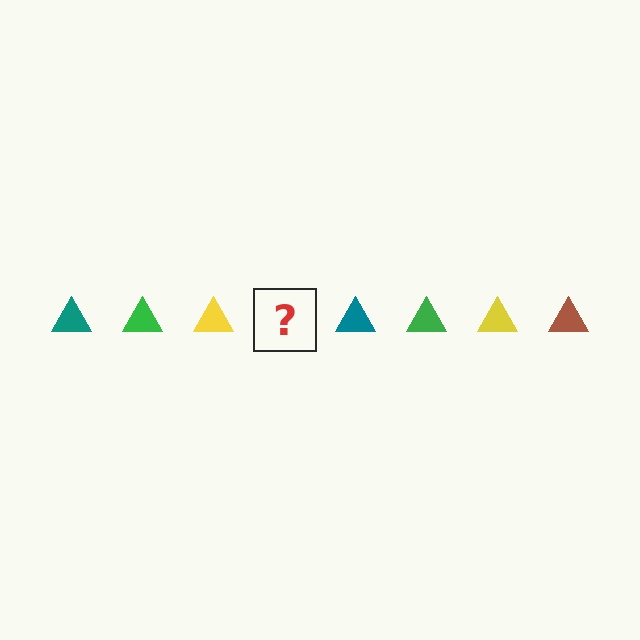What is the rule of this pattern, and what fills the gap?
The rule is that the pattern cycles through teal, green, yellow, brown triangles. The gap should be filled with a brown triangle.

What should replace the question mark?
The question mark should be replaced with a brown triangle.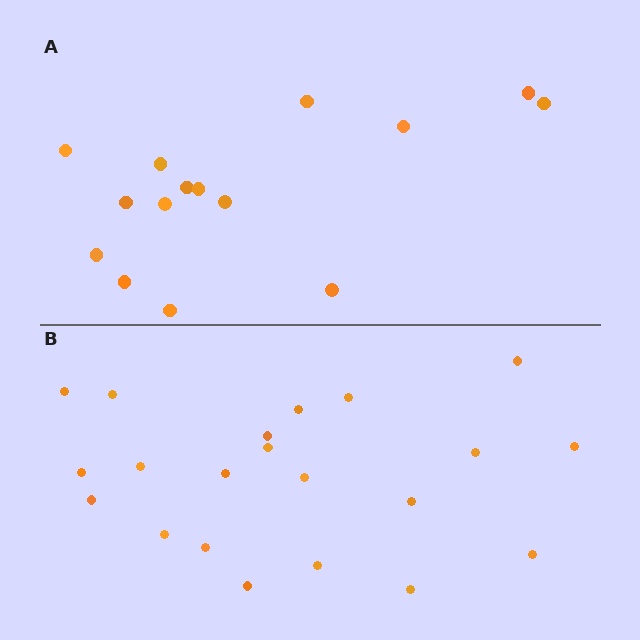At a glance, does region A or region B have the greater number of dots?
Region B (the bottom region) has more dots.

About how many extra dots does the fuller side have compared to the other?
Region B has about 6 more dots than region A.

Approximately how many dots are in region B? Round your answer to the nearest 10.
About 20 dots. (The exact count is 21, which rounds to 20.)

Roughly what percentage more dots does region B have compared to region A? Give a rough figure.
About 40% more.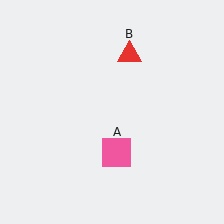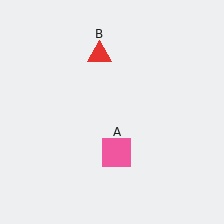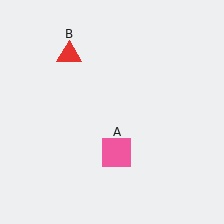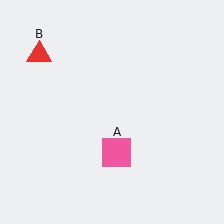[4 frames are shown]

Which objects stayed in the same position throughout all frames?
Pink square (object A) remained stationary.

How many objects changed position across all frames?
1 object changed position: red triangle (object B).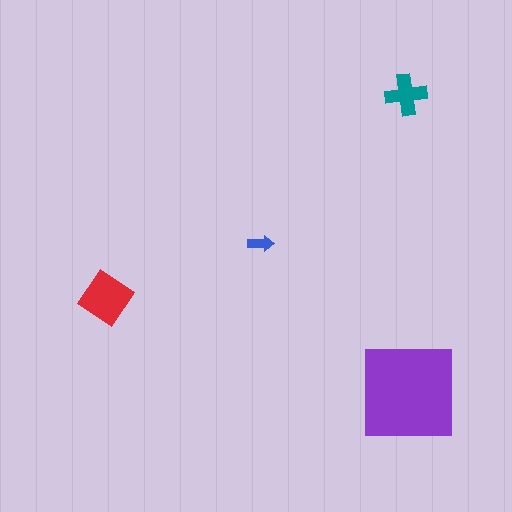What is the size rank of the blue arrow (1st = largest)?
4th.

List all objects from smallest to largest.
The blue arrow, the teal cross, the red diamond, the purple square.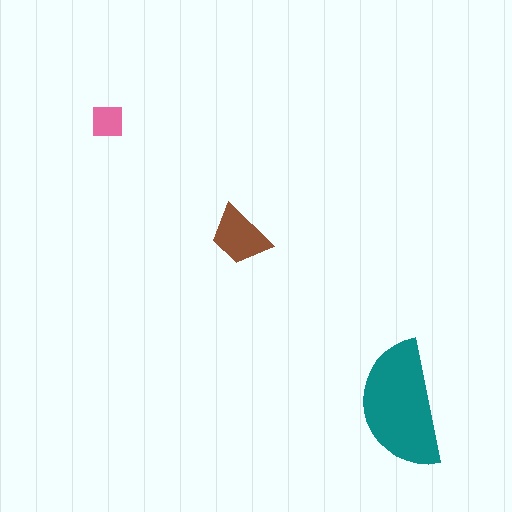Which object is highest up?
The pink square is topmost.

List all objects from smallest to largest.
The pink square, the brown trapezoid, the teal semicircle.